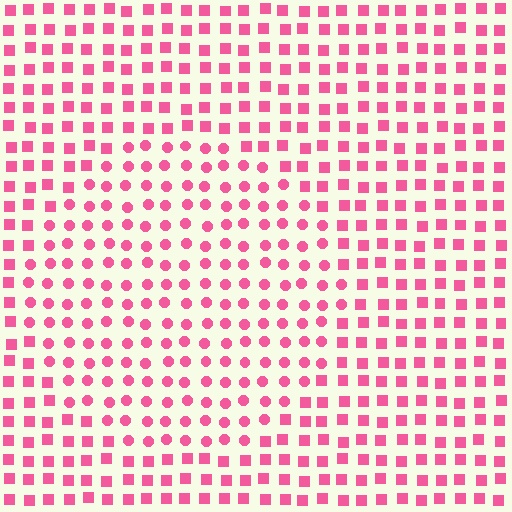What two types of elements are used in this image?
The image uses circles inside the circle region and squares outside it.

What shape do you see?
I see a circle.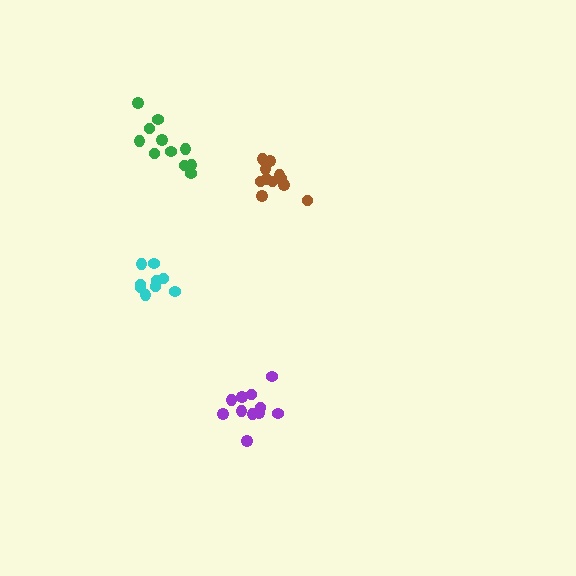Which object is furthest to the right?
The brown cluster is rightmost.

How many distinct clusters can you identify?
There are 4 distinct clusters.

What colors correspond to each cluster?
The clusters are colored: green, brown, purple, cyan.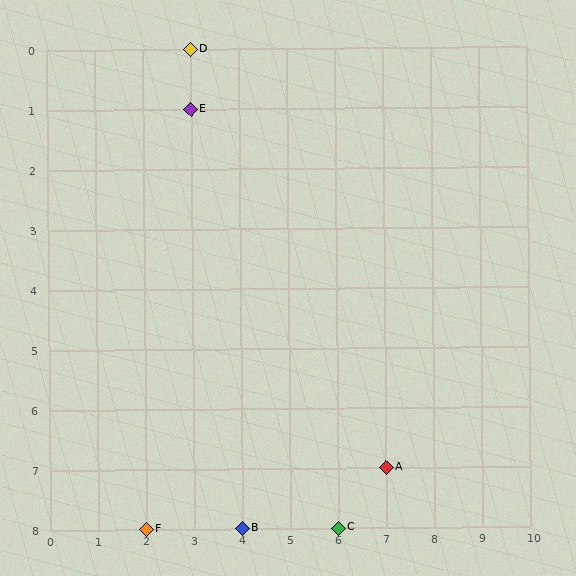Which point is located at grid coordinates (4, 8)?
Point B is at (4, 8).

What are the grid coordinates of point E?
Point E is at grid coordinates (3, 1).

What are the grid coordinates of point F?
Point F is at grid coordinates (2, 8).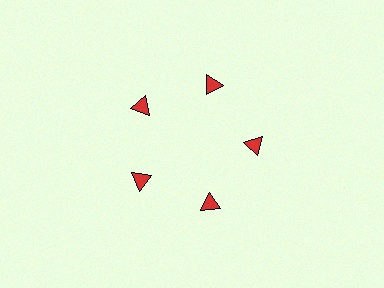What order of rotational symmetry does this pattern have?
This pattern has 5-fold rotational symmetry.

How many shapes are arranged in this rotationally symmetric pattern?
There are 5 shapes, arranged in 5 groups of 1.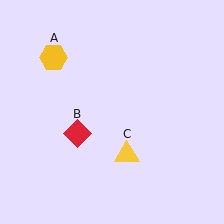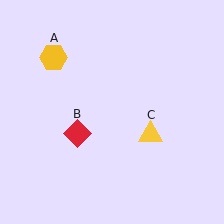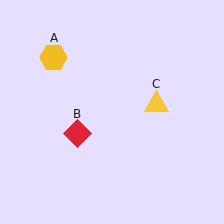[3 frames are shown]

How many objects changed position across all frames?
1 object changed position: yellow triangle (object C).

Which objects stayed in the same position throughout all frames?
Yellow hexagon (object A) and red diamond (object B) remained stationary.